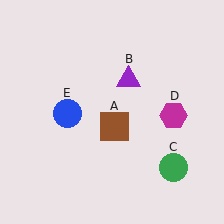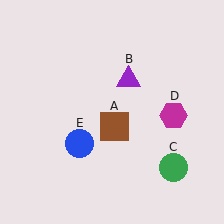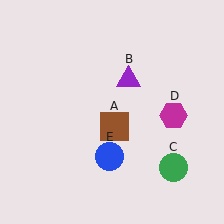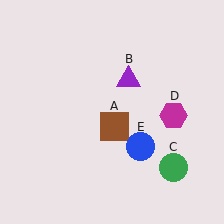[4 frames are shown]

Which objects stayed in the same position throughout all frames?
Brown square (object A) and purple triangle (object B) and green circle (object C) and magenta hexagon (object D) remained stationary.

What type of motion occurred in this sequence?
The blue circle (object E) rotated counterclockwise around the center of the scene.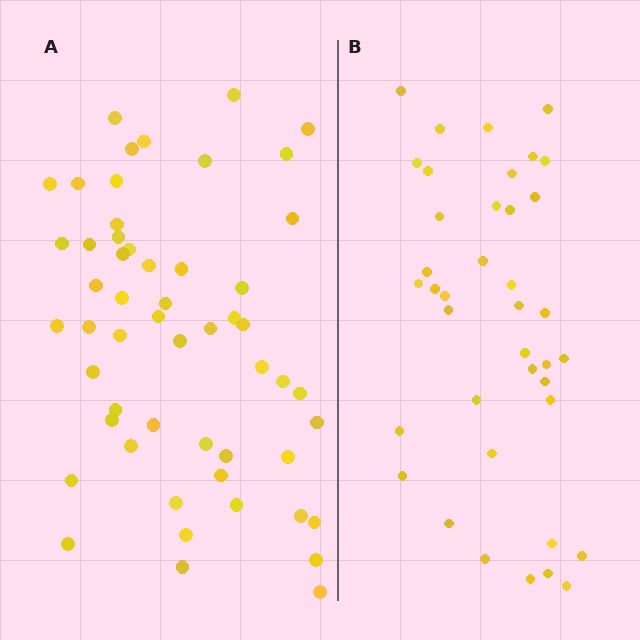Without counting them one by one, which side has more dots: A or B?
Region A (the left region) has more dots.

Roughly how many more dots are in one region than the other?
Region A has approximately 15 more dots than region B.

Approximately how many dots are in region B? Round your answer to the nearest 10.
About 40 dots. (The exact count is 39, which rounds to 40.)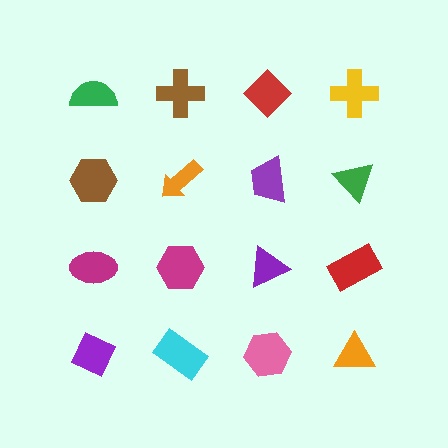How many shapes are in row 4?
4 shapes.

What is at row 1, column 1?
A green semicircle.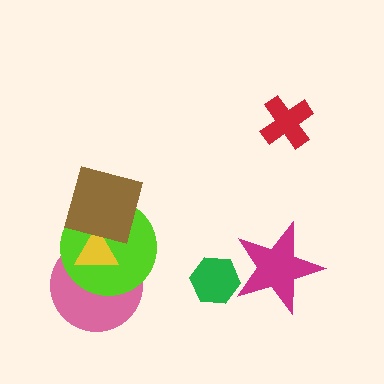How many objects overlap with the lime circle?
3 objects overlap with the lime circle.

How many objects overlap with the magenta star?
1 object overlaps with the magenta star.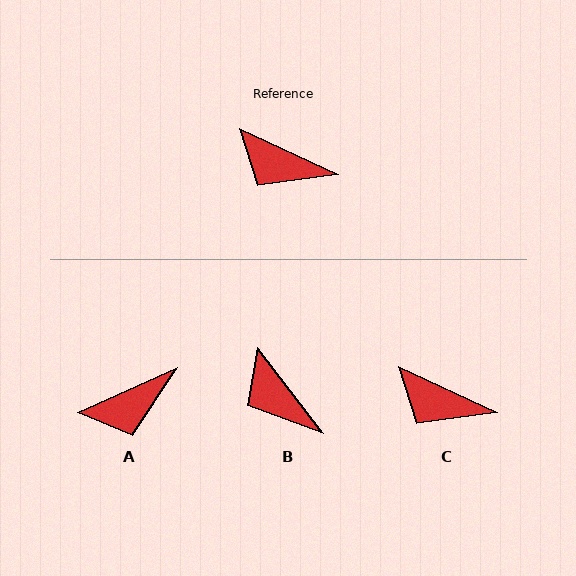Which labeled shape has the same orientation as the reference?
C.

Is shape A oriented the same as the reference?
No, it is off by about 49 degrees.